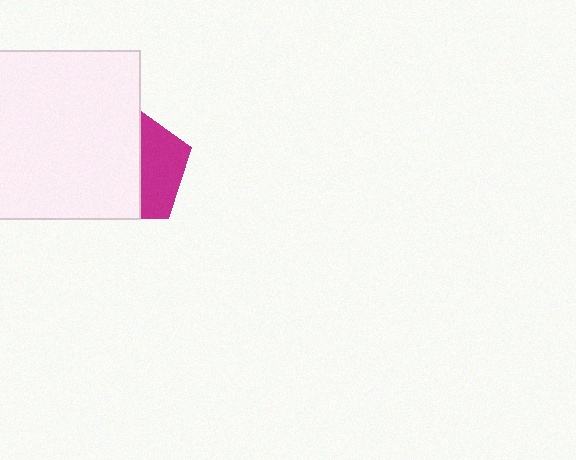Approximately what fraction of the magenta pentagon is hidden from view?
Roughly 62% of the magenta pentagon is hidden behind the white square.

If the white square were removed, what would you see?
You would see the complete magenta pentagon.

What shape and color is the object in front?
The object in front is a white square.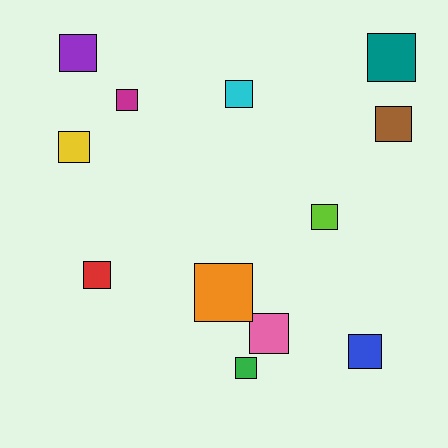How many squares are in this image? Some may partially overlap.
There are 12 squares.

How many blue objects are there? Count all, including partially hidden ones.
There is 1 blue object.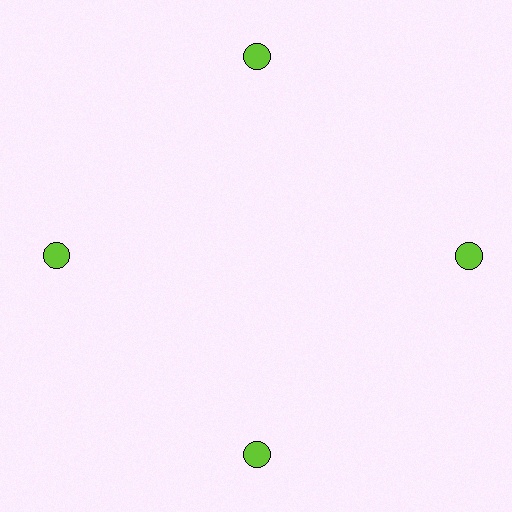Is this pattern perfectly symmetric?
No. The 4 lime circles are arranged in a ring, but one element near the 3 o'clock position is pushed outward from the center, breaking the 4-fold rotational symmetry.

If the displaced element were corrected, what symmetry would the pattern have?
It would have 4-fold rotational symmetry — the pattern would map onto itself every 90 degrees.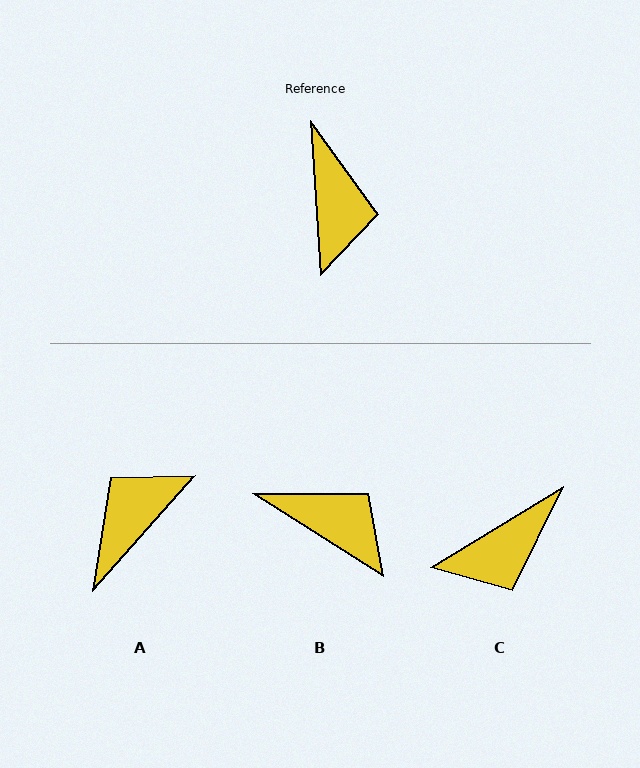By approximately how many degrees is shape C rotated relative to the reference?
Approximately 62 degrees clockwise.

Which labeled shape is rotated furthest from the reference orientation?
A, about 135 degrees away.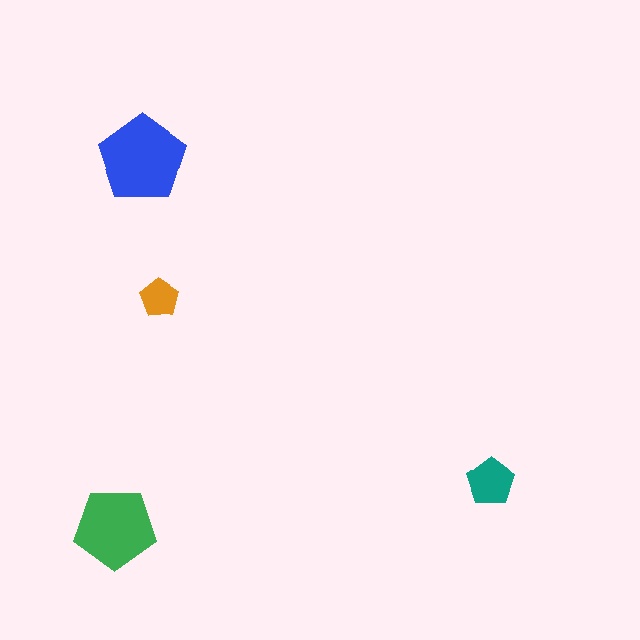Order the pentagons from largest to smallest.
the blue one, the green one, the teal one, the orange one.